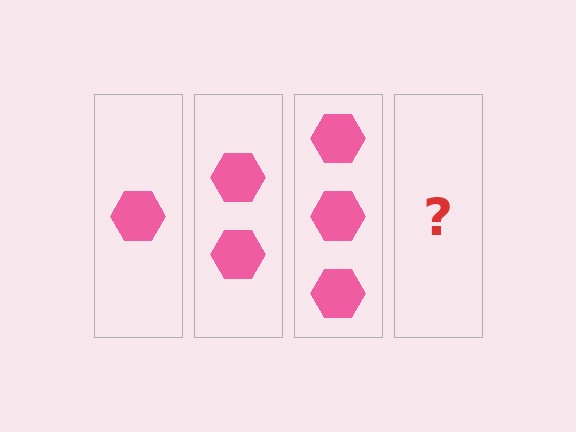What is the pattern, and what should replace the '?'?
The pattern is that each step adds one more hexagon. The '?' should be 4 hexagons.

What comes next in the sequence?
The next element should be 4 hexagons.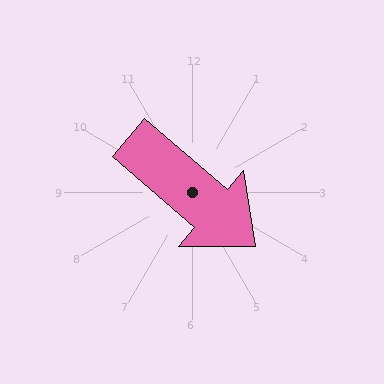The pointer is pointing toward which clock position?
Roughly 4 o'clock.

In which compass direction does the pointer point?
Southeast.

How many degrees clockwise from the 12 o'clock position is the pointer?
Approximately 130 degrees.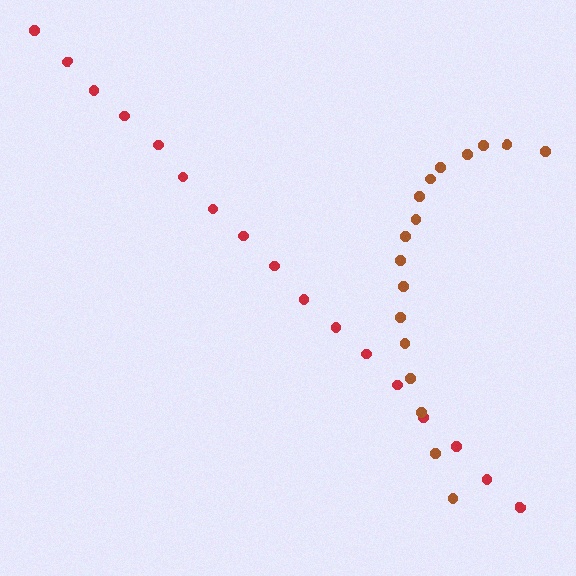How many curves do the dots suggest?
There are 2 distinct paths.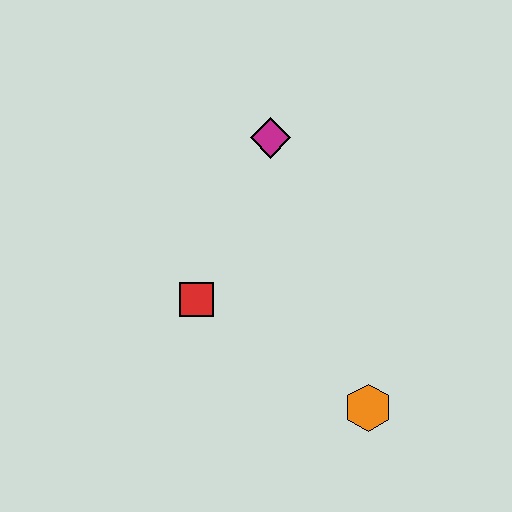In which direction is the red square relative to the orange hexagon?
The red square is to the left of the orange hexagon.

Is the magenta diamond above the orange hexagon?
Yes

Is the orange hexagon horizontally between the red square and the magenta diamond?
No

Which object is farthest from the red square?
The orange hexagon is farthest from the red square.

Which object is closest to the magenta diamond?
The red square is closest to the magenta diamond.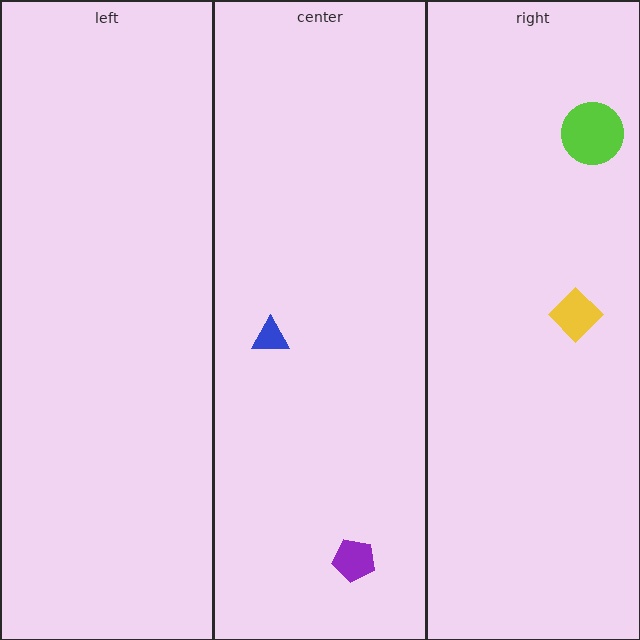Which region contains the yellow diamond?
The right region.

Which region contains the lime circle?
The right region.